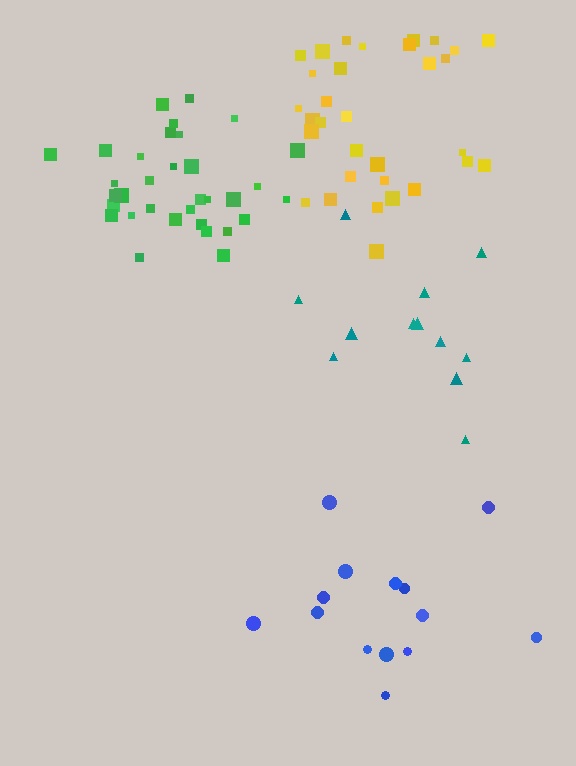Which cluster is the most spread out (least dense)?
Blue.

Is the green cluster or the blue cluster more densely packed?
Green.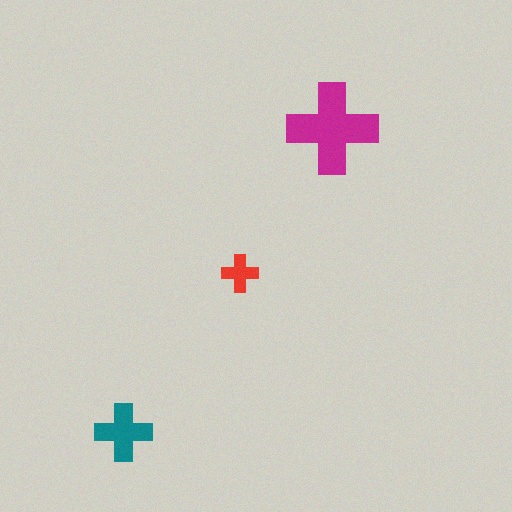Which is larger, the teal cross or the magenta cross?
The magenta one.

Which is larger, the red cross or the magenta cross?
The magenta one.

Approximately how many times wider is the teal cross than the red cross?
About 1.5 times wider.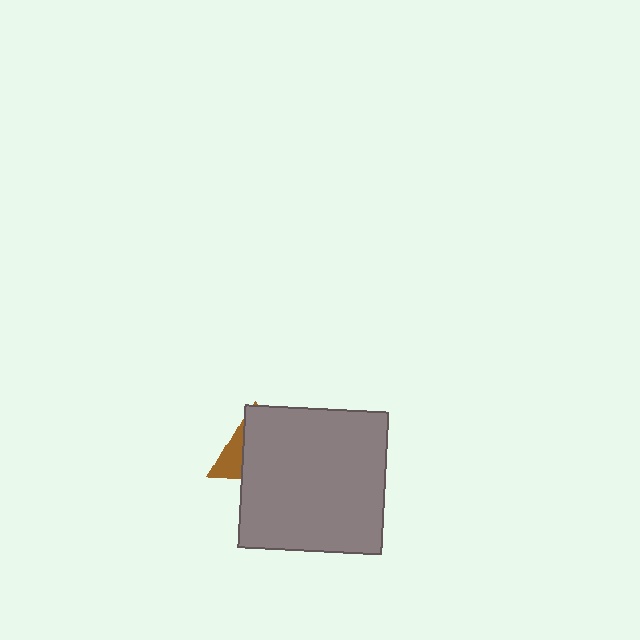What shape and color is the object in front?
The object in front is a gray square.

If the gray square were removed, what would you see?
You would see the complete brown triangle.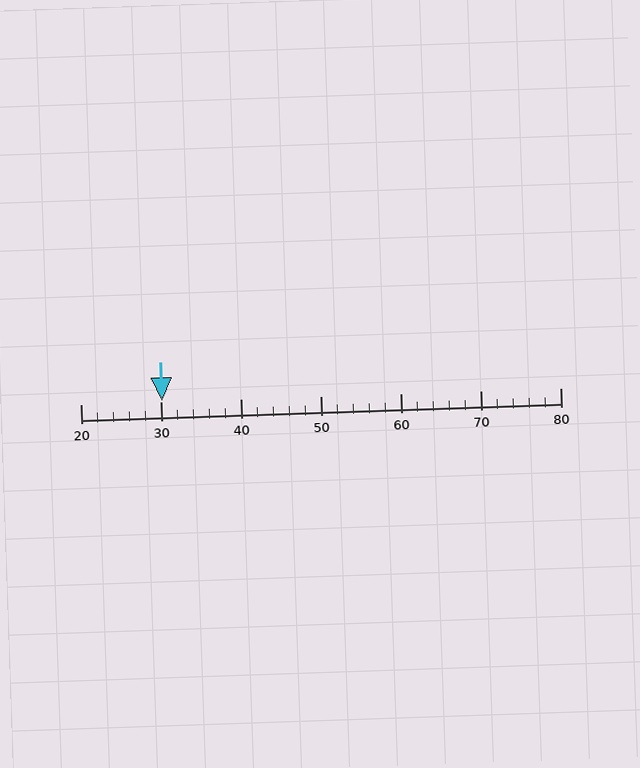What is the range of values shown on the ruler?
The ruler shows values from 20 to 80.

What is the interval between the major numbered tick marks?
The major tick marks are spaced 10 units apart.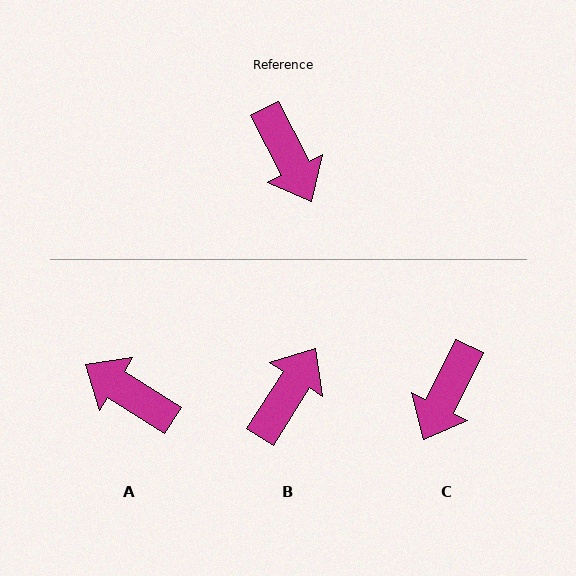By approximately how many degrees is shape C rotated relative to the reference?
Approximately 53 degrees clockwise.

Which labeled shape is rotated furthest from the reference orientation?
A, about 150 degrees away.